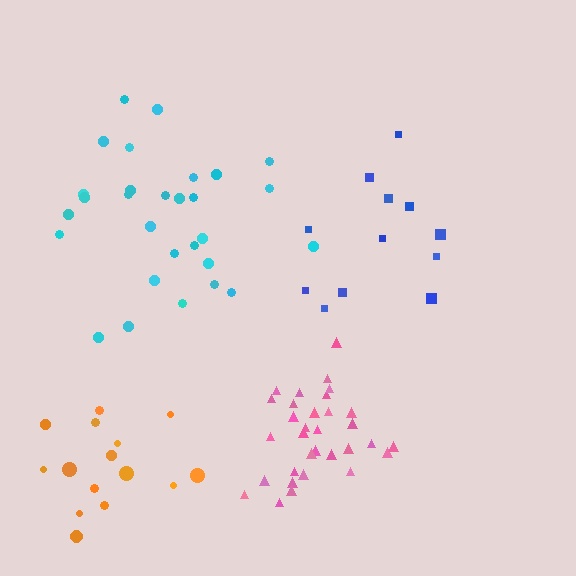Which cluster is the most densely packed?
Pink.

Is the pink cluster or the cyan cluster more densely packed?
Pink.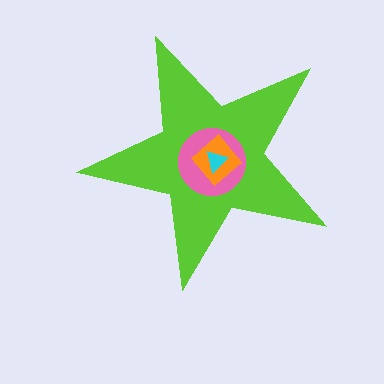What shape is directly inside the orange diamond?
The cyan triangle.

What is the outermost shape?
The lime star.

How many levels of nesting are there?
4.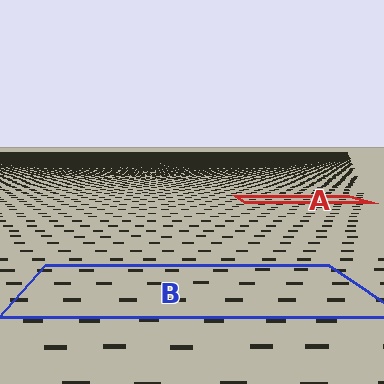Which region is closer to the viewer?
Region B is closer. The texture elements there are larger and more spread out.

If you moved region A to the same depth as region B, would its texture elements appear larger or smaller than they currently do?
They would appear larger. At a closer depth, the same texture elements are projected at a bigger on-screen size.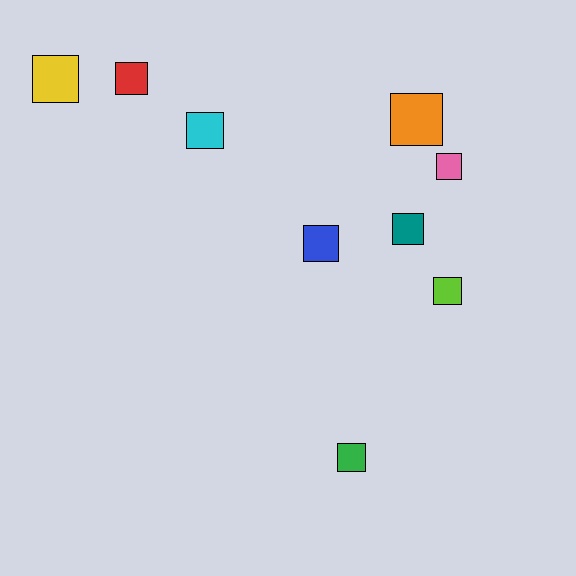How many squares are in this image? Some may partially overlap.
There are 9 squares.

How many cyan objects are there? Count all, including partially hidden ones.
There is 1 cyan object.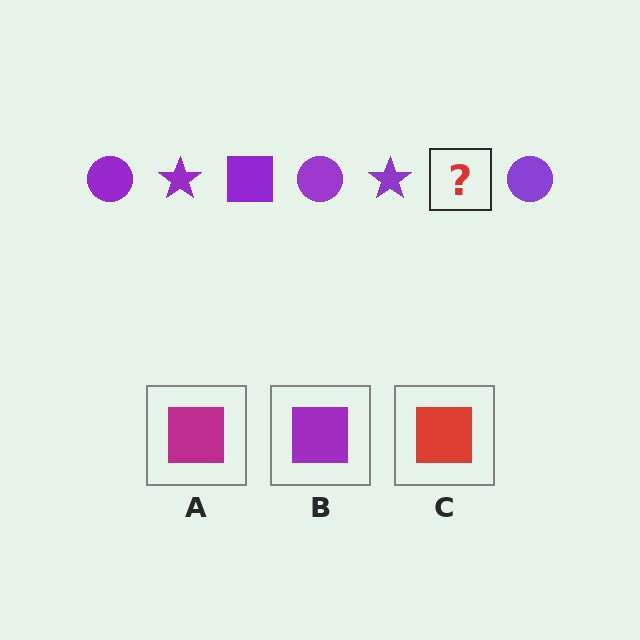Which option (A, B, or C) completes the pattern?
B.